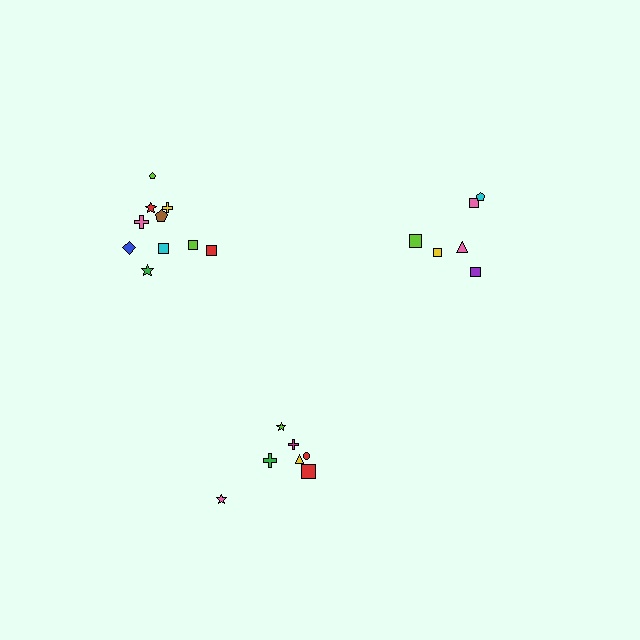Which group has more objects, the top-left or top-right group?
The top-left group.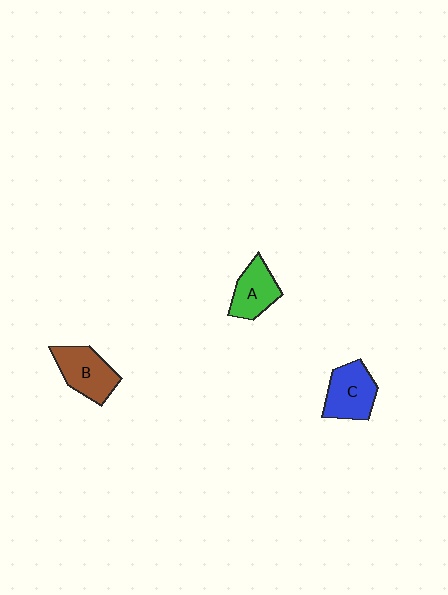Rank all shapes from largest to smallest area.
From largest to smallest: C (blue), B (brown), A (green).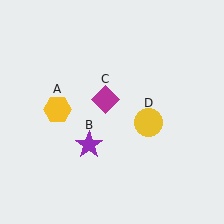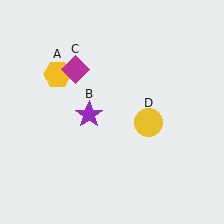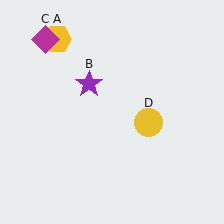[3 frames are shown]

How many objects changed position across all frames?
3 objects changed position: yellow hexagon (object A), purple star (object B), magenta diamond (object C).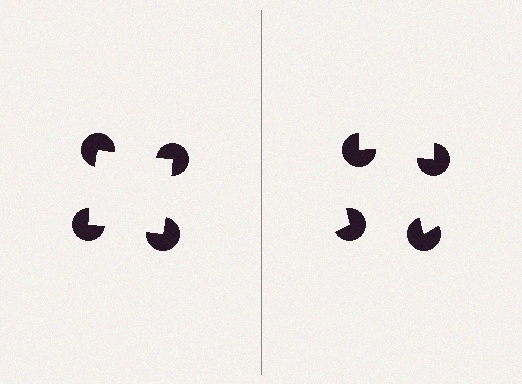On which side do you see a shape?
An illusory square appears on the left side. On the right side the wedge cuts are rotated, so no coherent shape forms.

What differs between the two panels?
The pac-man discs are positioned identically on both sides; only the wedge orientations differ. On the left they align to a square; on the right they are misaligned.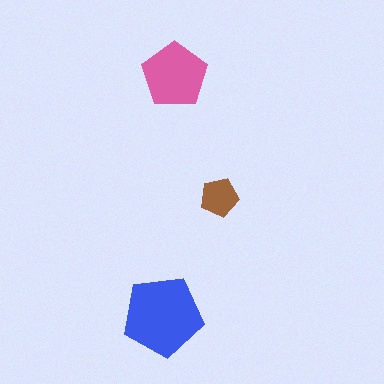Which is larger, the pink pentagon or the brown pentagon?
The pink one.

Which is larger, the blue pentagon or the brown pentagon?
The blue one.